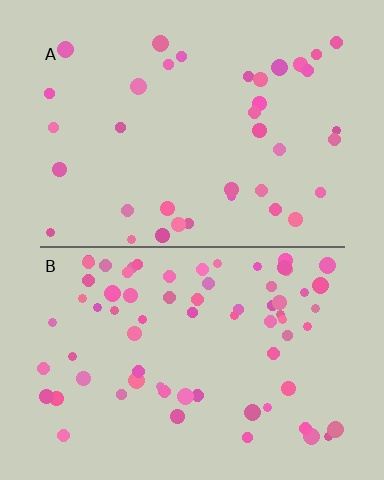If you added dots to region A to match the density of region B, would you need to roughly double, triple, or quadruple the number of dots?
Approximately double.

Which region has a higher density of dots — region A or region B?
B (the bottom).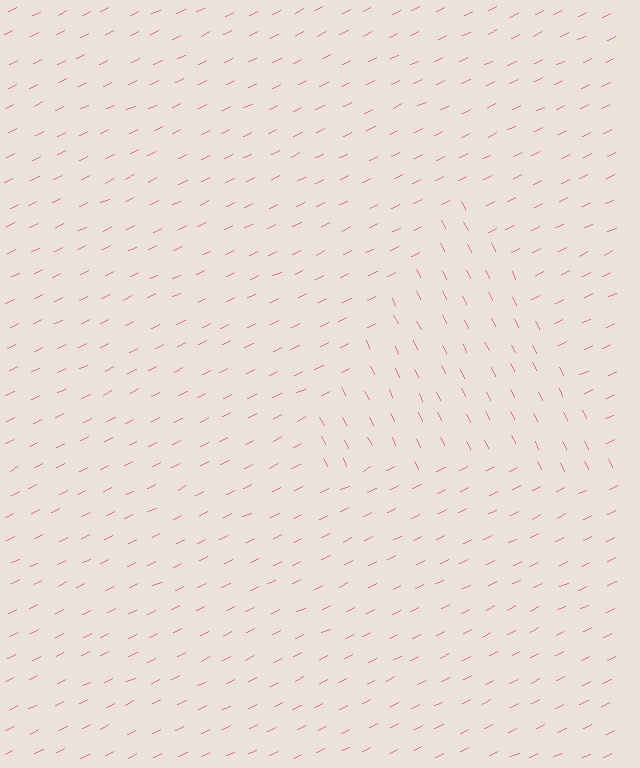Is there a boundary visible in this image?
Yes, there is a texture boundary formed by a change in line orientation.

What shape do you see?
I see a triangle.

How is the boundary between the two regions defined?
The boundary is defined purely by a change in line orientation (approximately 90 degrees difference). All lines are the same color and thickness.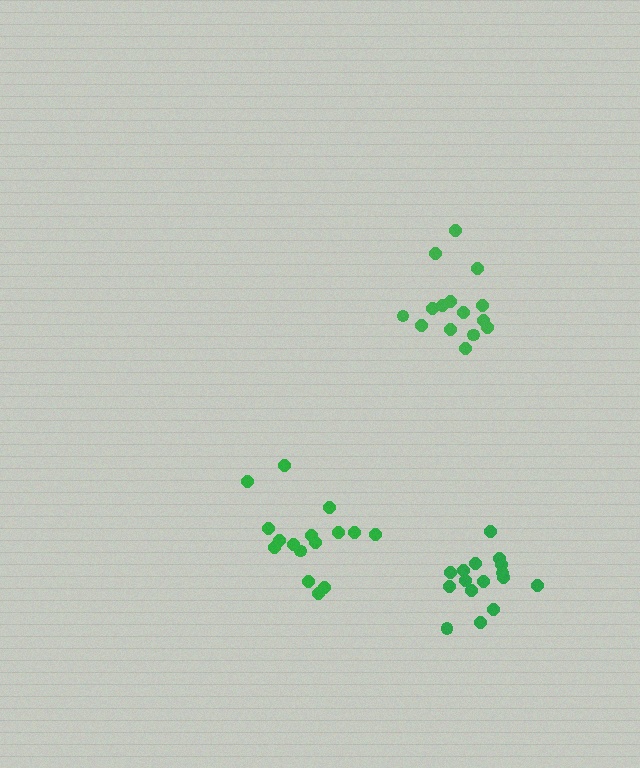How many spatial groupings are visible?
There are 3 spatial groupings.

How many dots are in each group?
Group 1: 16 dots, Group 2: 16 dots, Group 3: 15 dots (47 total).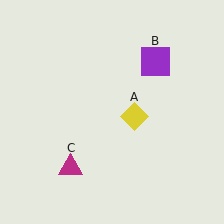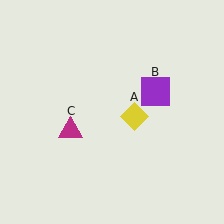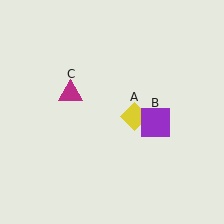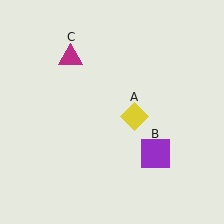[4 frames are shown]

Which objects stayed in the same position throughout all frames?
Yellow diamond (object A) remained stationary.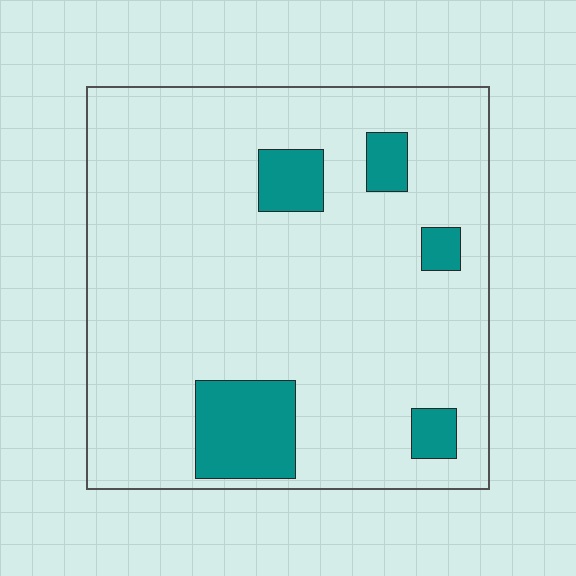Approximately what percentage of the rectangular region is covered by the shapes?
Approximately 15%.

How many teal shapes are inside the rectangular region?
5.